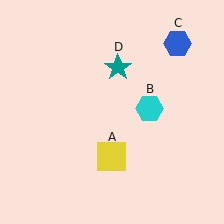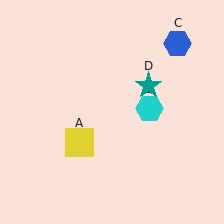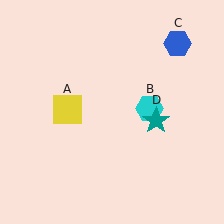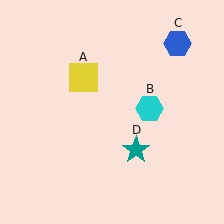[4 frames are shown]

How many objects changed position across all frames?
2 objects changed position: yellow square (object A), teal star (object D).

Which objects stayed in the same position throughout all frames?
Cyan hexagon (object B) and blue hexagon (object C) remained stationary.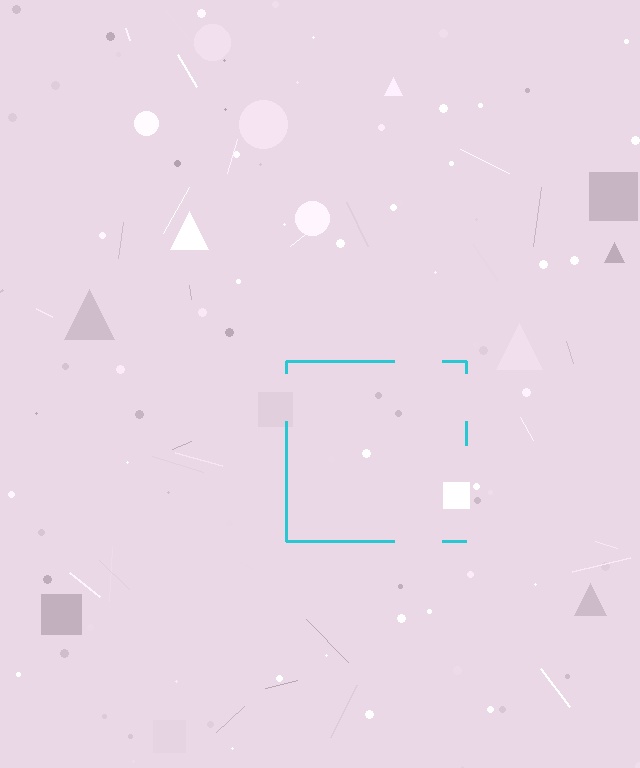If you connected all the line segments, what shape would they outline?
They would outline a square.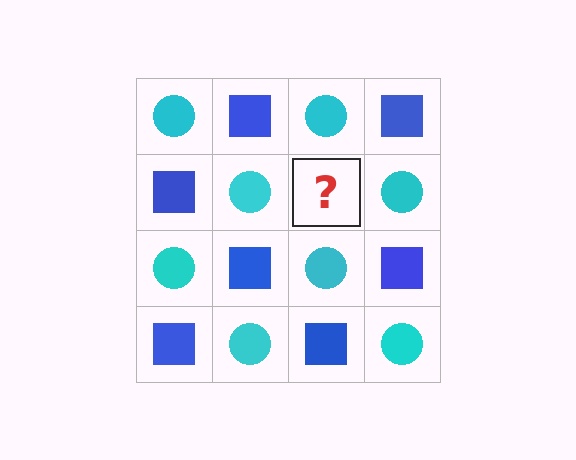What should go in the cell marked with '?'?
The missing cell should contain a blue square.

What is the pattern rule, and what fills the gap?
The rule is that it alternates cyan circle and blue square in a checkerboard pattern. The gap should be filled with a blue square.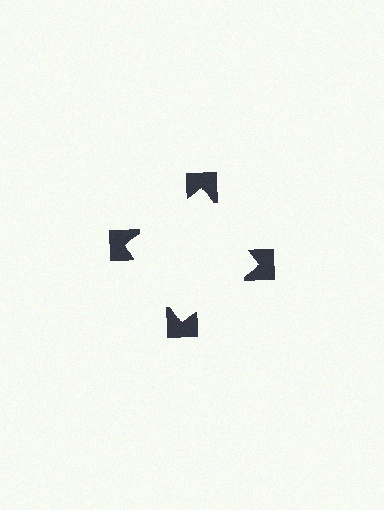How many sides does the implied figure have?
4 sides.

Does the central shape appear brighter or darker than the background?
It typically appears slightly brighter than the background, even though no actual brightness change is drawn.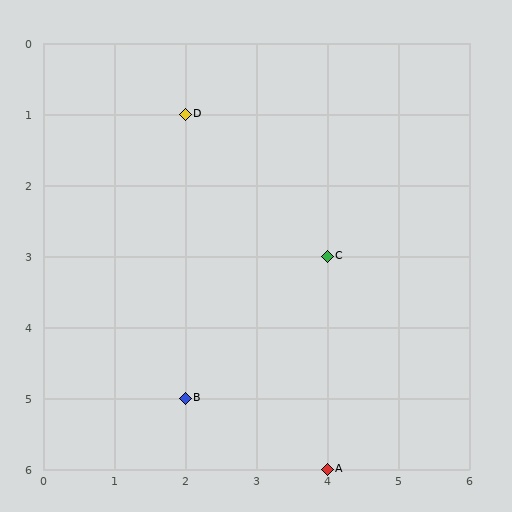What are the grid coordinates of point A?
Point A is at grid coordinates (4, 6).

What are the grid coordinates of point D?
Point D is at grid coordinates (2, 1).